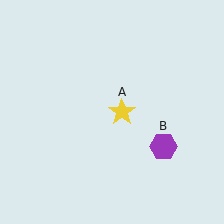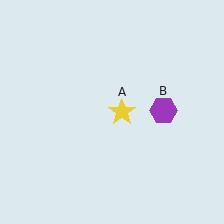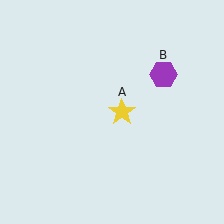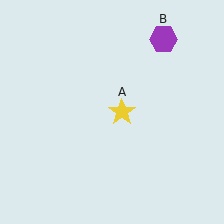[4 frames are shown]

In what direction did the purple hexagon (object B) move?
The purple hexagon (object B) moved up.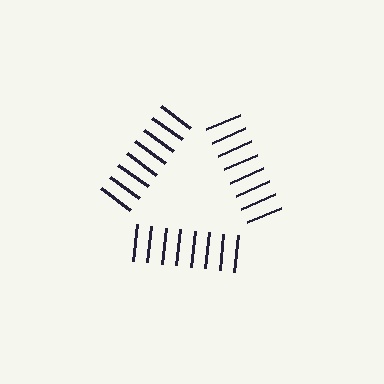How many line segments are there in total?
24 — 8 along each of the 3 edges.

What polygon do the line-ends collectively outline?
An illusory triangle — the line segments terminate on its edges but no continuous stroke is drawn.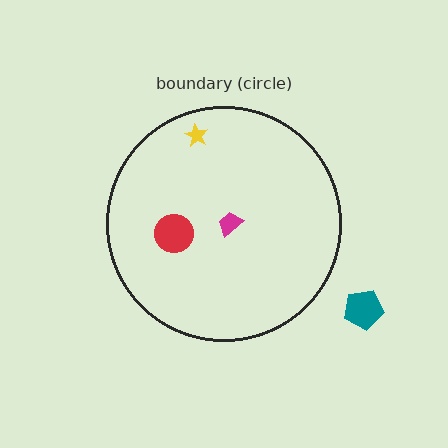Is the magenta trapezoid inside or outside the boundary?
Inside.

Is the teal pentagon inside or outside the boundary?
Outside.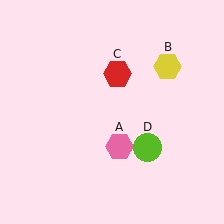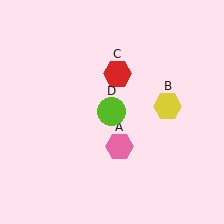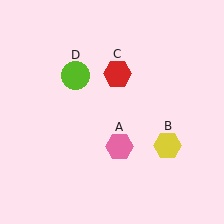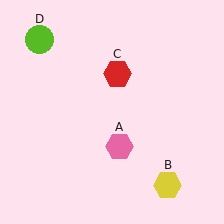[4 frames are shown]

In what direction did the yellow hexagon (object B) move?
The yellow hexagon (object B) moved down.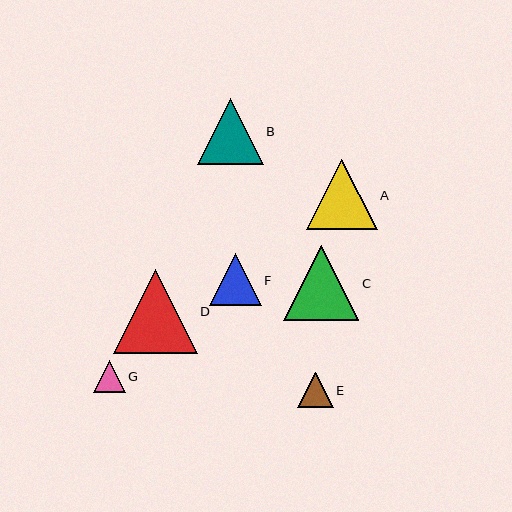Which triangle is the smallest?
Triangle G is the smallest with a size of approximately 31 pixels.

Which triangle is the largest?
Triangle D is the largest with a size of approximately 84 pixels.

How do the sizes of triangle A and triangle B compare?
Triangle A and triangle B are approximately the same size.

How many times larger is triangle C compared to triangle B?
Triangle C is approximately 1.1 times the size of triangle B.